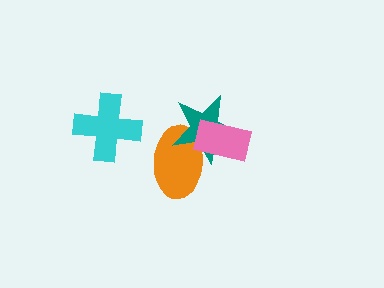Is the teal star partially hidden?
Yes, it is partially covered by another shape.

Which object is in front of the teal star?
The pink rectangle is in front of the teal star.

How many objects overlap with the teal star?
2 objects overlap with the teal star.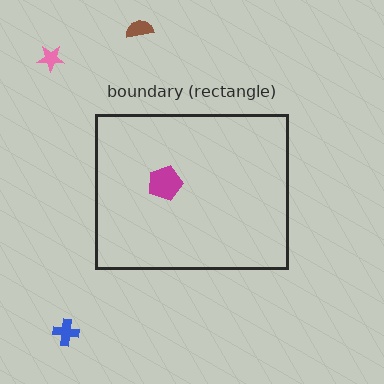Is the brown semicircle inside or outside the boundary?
Outside.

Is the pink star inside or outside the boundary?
Outside.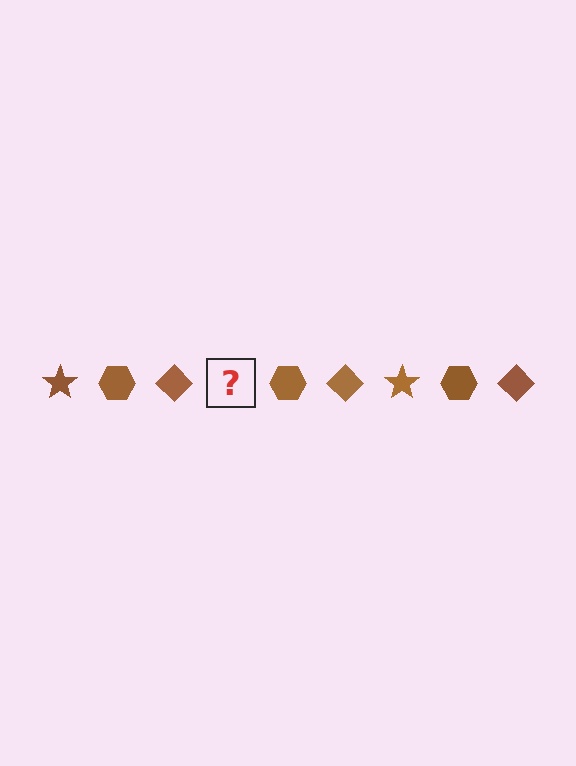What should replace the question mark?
The question mark should be replaced with a brown star.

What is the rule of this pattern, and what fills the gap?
The rule is that the pattern cycles through star, hexagon, diamond shapes in brown. The gap should be filled with a brown star.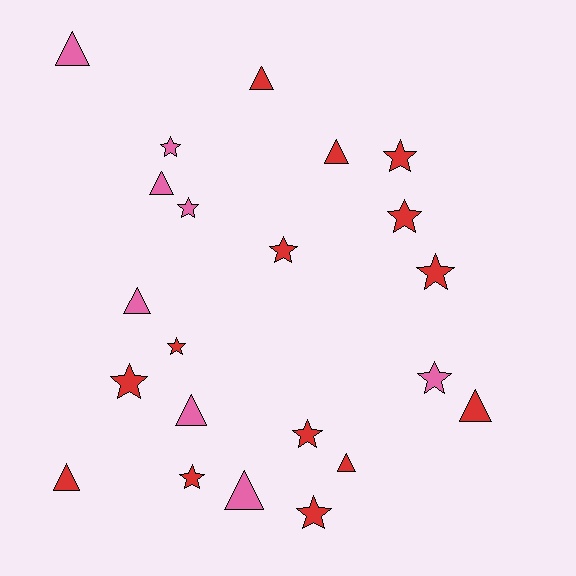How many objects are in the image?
There are 22 objects.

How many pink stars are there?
There are 3 pink stars.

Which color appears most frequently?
Red, with 14 objects.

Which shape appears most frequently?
Star, with 12 objects.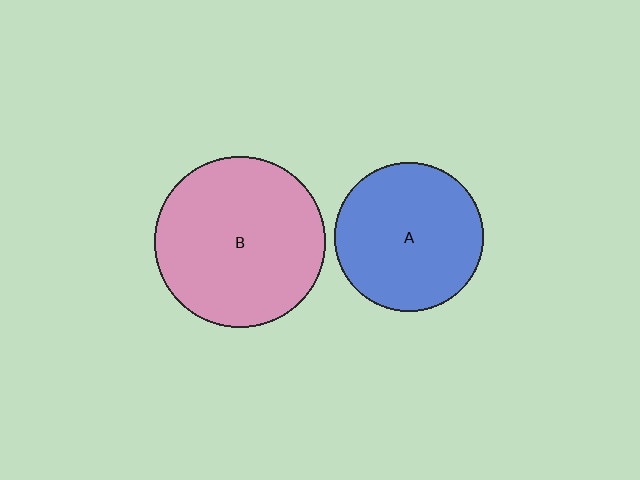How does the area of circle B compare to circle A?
Approximately 1.3 times.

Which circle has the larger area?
Circle B (pink).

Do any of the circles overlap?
No, none of the circles overlap.